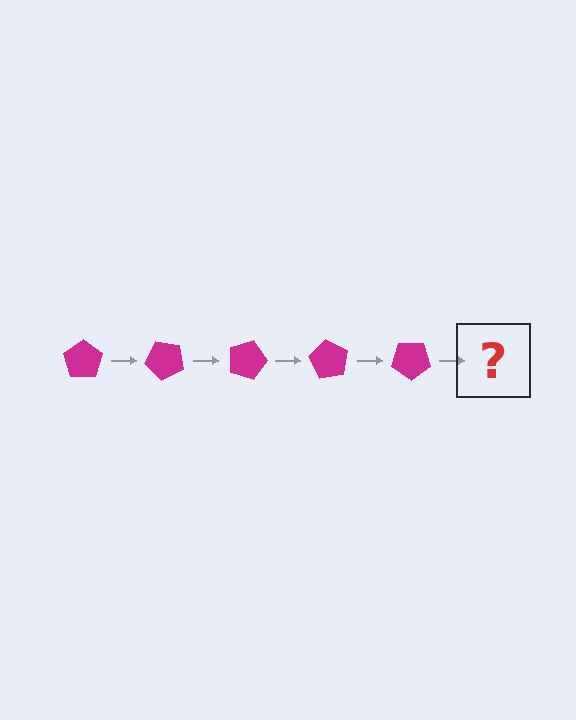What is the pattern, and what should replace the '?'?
The pattern is that the pentagon rotates 45 degrees each step. The '?' should be a magenta pentagon rotated 225 degrees.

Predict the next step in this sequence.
The next step is a magenta pentagon rotated 225 degrees.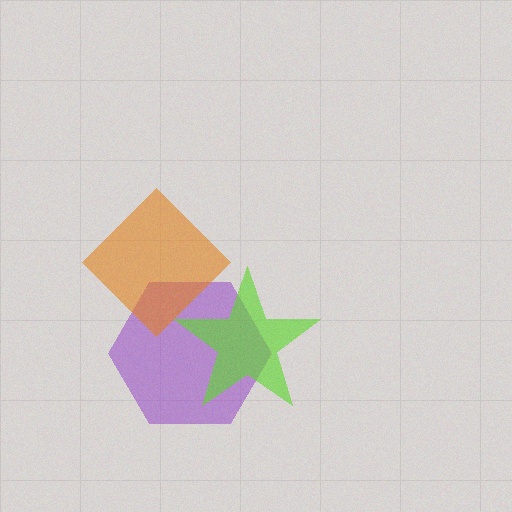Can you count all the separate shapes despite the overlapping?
Yes, there are 3 separate shapes.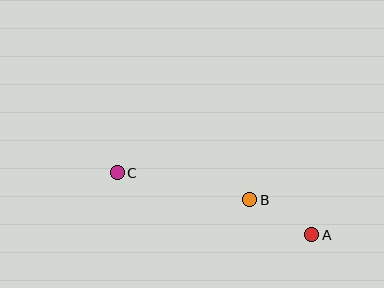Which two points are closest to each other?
Points A and B are closest to each other.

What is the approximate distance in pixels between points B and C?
The distance between B and C is approximately 135 pixels.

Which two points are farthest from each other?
Points A and C are farthest from each other.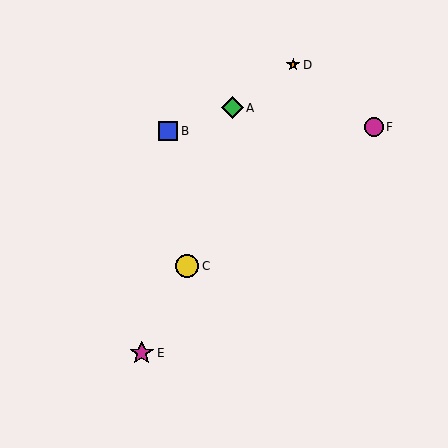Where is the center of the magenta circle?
The center of the magenta circle is at (374, 127).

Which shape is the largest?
The magenta star (labeled E) is the largest.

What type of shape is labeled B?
Shape B is a blue square.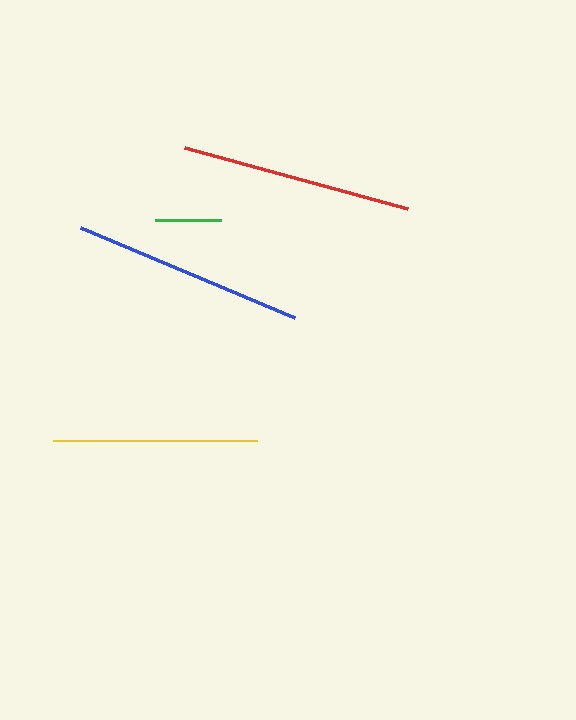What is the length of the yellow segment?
The yellow segment is approximately 204 pixels long.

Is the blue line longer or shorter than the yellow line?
The blue line is longer than the yellow line.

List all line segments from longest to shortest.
From longest to shortest: blue, red, yellow, green.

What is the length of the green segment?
The green segment is approximately 66 pixels long.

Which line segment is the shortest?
The green line is the shortest at approximately 66 pixels.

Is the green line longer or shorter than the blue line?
The blue line is longer than the green line.